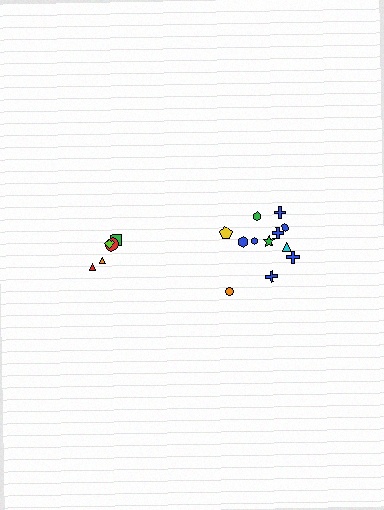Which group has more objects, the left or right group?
The right group.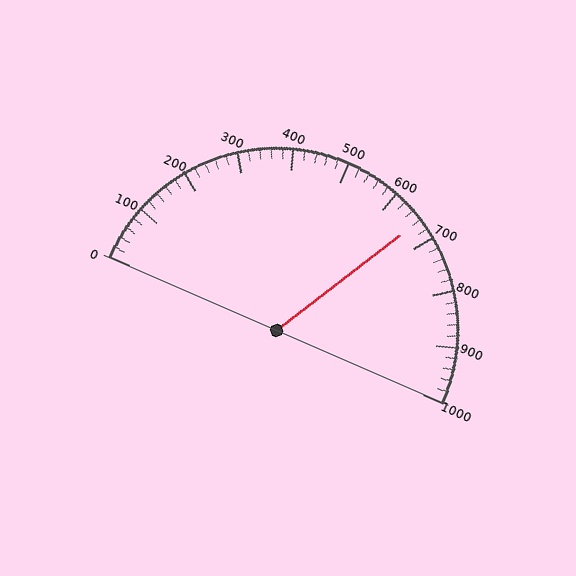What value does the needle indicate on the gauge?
The needle indicates approximately 660.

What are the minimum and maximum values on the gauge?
The gauge ranges from 0 to 1000.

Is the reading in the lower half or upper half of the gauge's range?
The reading is in the upper half of the range (0 to 1000).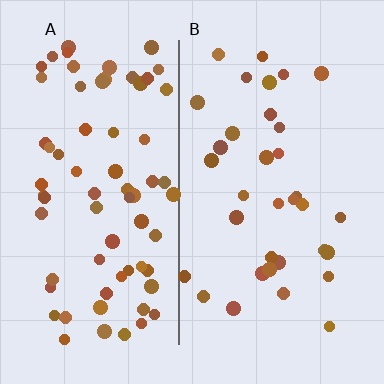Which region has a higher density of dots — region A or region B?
A (the left).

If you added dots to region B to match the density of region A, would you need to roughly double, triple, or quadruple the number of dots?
Approximately double.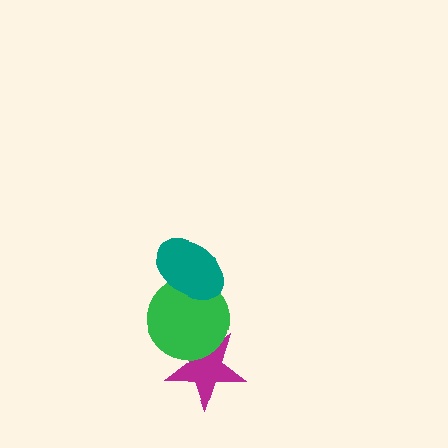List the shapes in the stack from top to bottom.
From top to bottom: the teal ellipse, the green circle, the magenta star.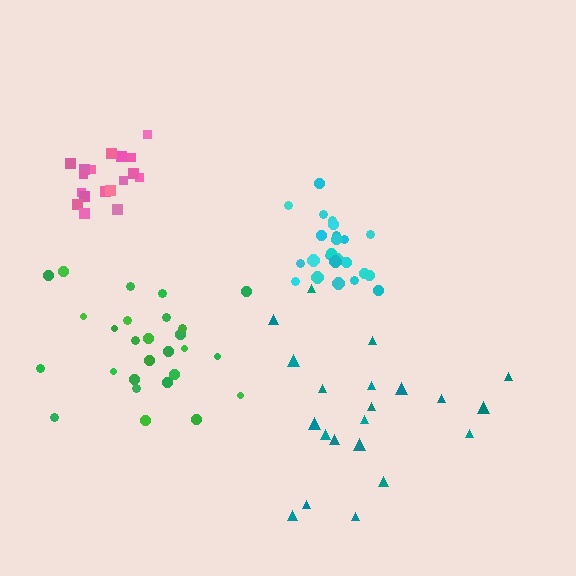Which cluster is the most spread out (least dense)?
Teal.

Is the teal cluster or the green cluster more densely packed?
Green.